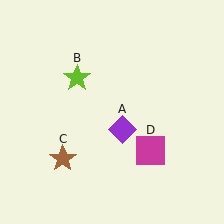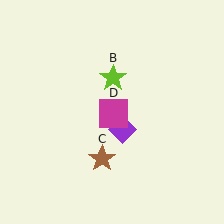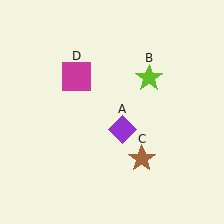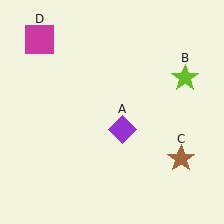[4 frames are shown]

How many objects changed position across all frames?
3 objects changed position: lime star (object B), brown star (object C), magenta square (object D).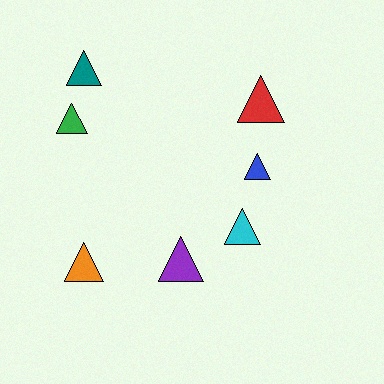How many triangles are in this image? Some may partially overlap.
There are 7 triangles.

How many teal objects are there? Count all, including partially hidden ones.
There is 1 teal object.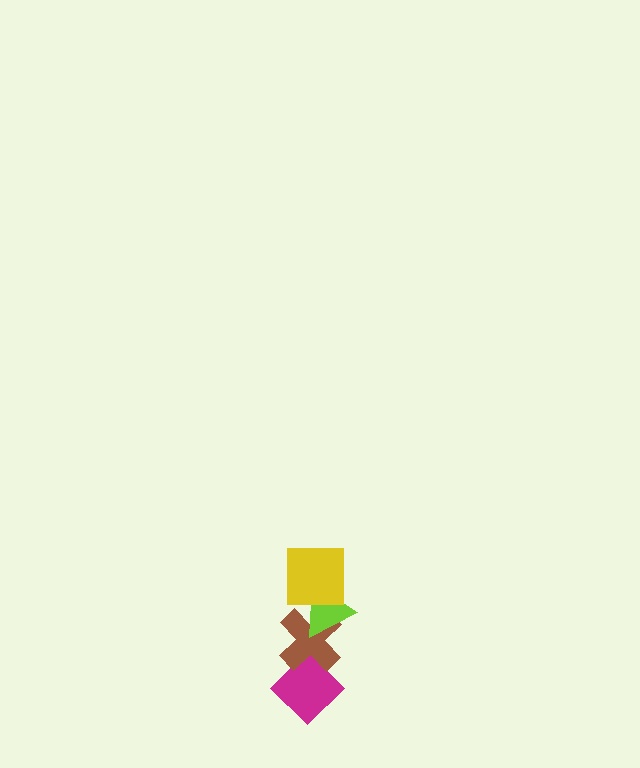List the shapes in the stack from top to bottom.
From top to bottom: the yellow square, the lime triangle, the brown cross, the magenta diamond.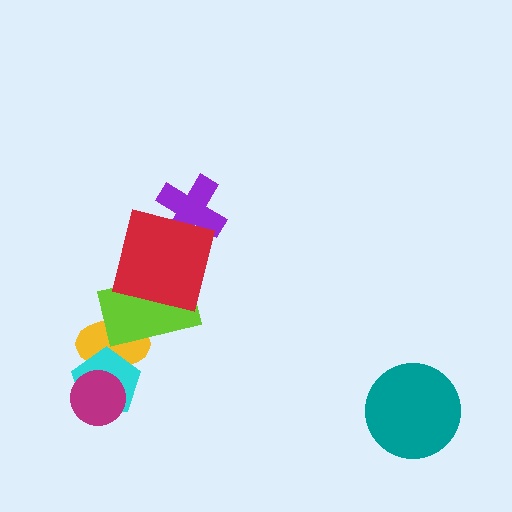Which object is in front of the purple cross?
The red square is in front of the purple cross.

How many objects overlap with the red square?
2 objects overlap with the red square.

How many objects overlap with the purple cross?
1 object overlaps with the purple cross.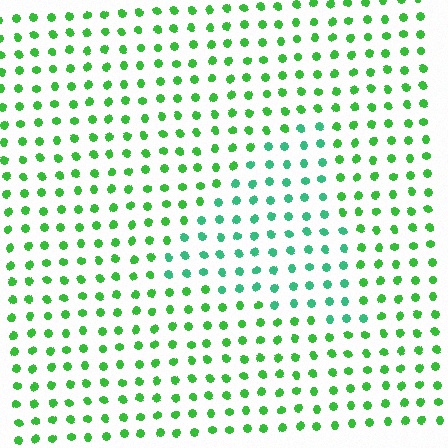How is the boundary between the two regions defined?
The boundary is defined purely by a slight shift in hue (about 32 degrees). Spacing, size, and orientation are identical on both sides.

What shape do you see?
I see a triangle.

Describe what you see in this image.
The image is filled with small green elements in a uniform arrangement. A triangle-shaped region is visible where the elements are tinted to a slightly different hue, forming a subtle color boundary.